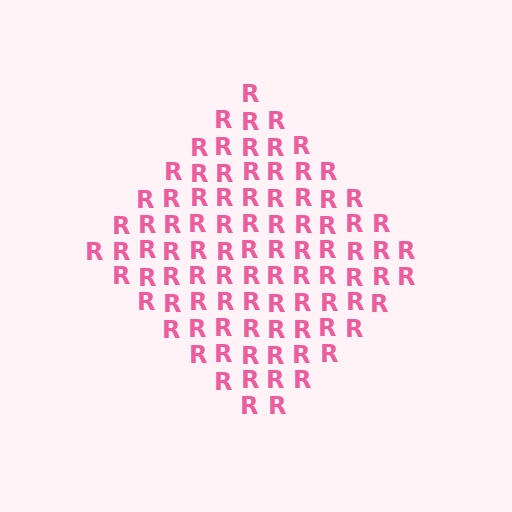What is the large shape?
The large shape is a diamond.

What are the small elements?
The small elements are letter R's.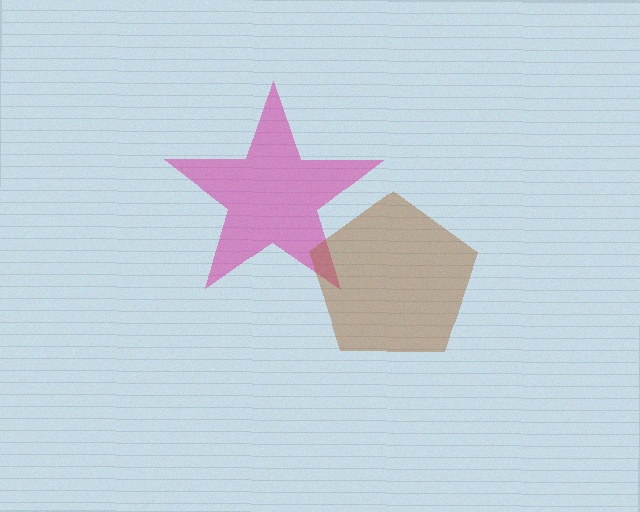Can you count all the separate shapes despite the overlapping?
Yes, there are 2 separate shapes.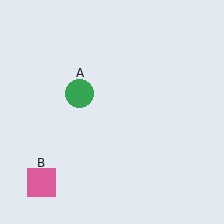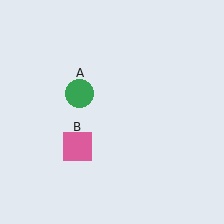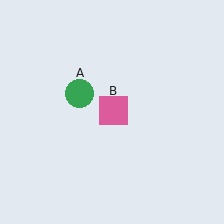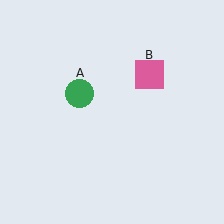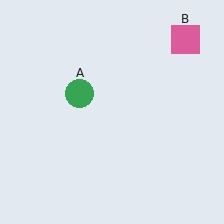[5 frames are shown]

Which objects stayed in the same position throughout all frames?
Green circle (object A) remained stationary.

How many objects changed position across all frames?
1 object changed position: pink square (object B).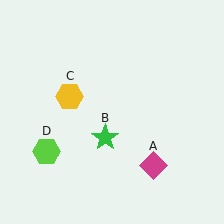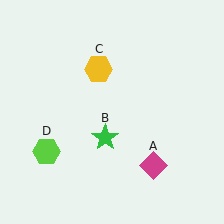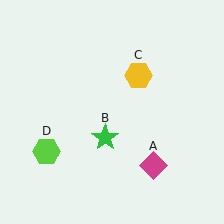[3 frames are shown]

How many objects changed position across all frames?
1 object changed position: yellow hexagon (object C).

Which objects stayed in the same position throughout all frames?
Magenta diamond (object A) and green star (object B) and lime hexagon (object D) remained stationary.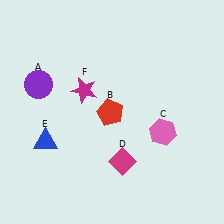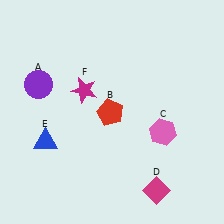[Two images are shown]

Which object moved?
The magenta diamond (D) moved right.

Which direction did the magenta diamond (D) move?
The magenta diamond (D) moved right.